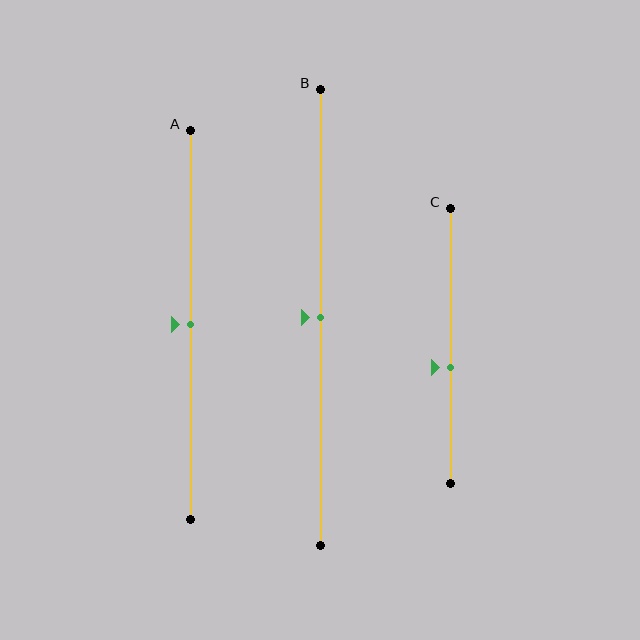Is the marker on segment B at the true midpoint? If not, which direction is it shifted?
Yes, the marker on segment B is at the true midpoint.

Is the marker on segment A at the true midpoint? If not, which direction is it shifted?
Yes, the marker on segment A is at the true midpoint.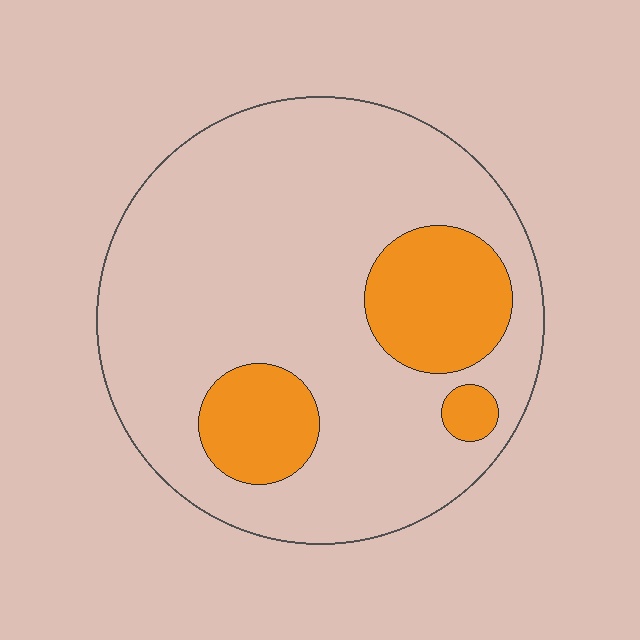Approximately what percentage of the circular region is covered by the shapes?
Approximately 20%.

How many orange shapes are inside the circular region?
3.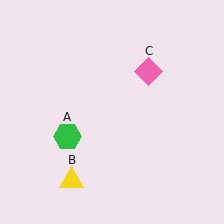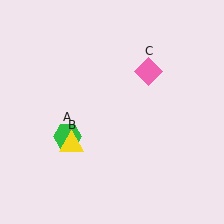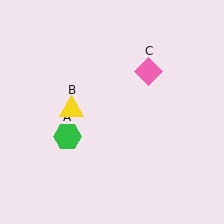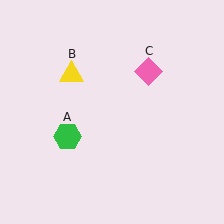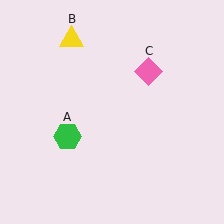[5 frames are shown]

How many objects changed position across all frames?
1 object changed position: yellow triangle (object B).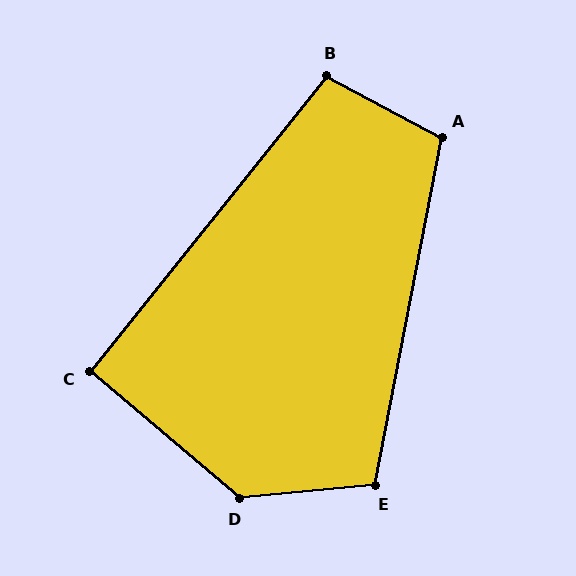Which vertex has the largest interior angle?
D, at approximately 134 degrees.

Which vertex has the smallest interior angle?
C, at approximately 91 degrees.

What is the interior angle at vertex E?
Approximately 106 degrees (obtuse).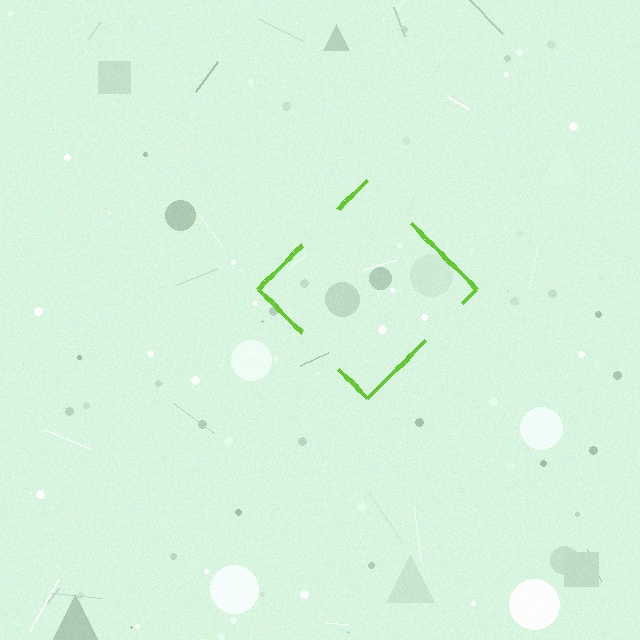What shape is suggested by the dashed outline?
The dashed outline suggests a diamond.